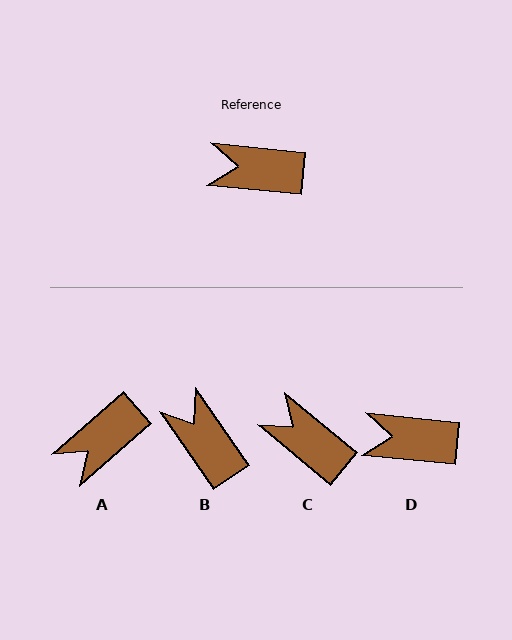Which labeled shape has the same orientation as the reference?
D.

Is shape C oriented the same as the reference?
No, it is off by about 34 degrees.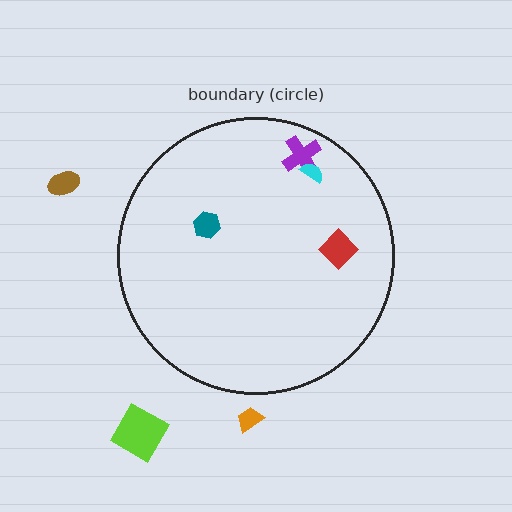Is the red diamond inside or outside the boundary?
Inside.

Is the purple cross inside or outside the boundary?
Inside.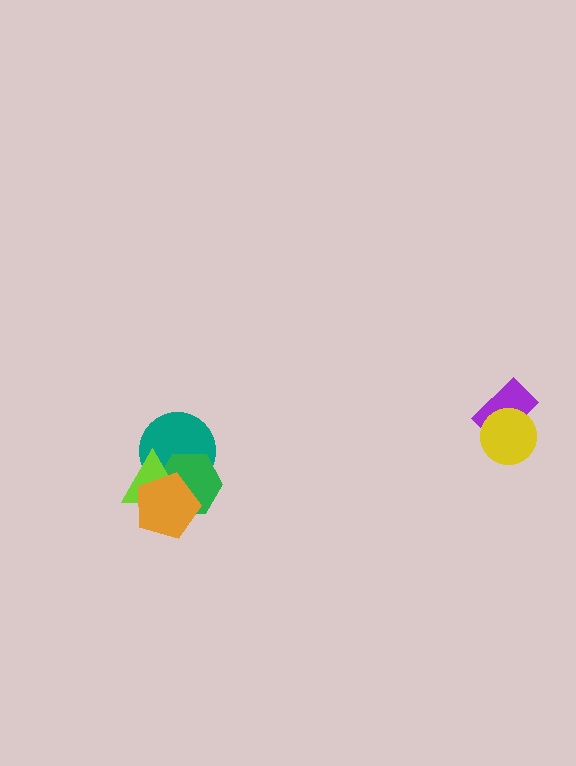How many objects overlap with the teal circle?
3 objects overlap with the teal circle.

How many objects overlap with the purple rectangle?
1 object overlaps with the purple rectangle.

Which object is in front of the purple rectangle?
The yellow circle is in front of the purple rectangle.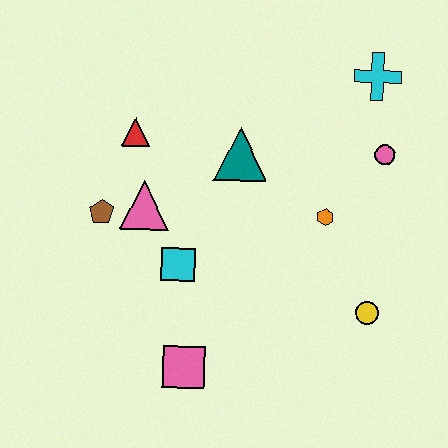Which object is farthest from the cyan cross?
The pink square is farthest from the cyan cross.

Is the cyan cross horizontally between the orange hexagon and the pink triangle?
No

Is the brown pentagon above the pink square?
Yes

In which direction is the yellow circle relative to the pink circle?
The yellow circle is below the pink circle.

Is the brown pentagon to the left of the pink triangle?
Yes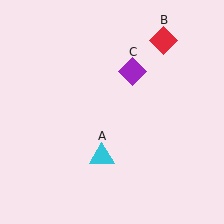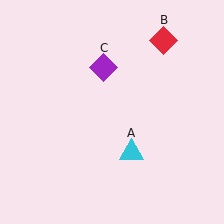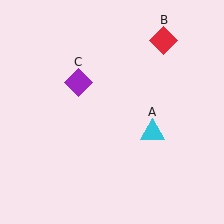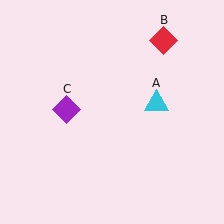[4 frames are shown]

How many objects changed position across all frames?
2 objects changed position: cyan triangle (object A), purple diamond (object C).